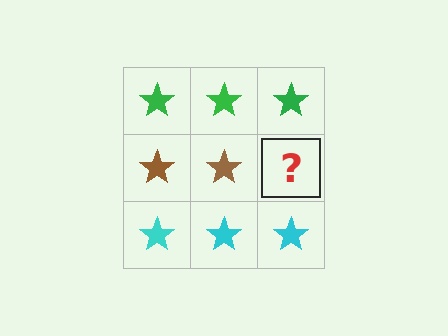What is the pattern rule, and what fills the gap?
The rule is that each row has a consistent color. The gap should be filled with a brown star.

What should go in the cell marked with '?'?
The missing cell should contain a brown star.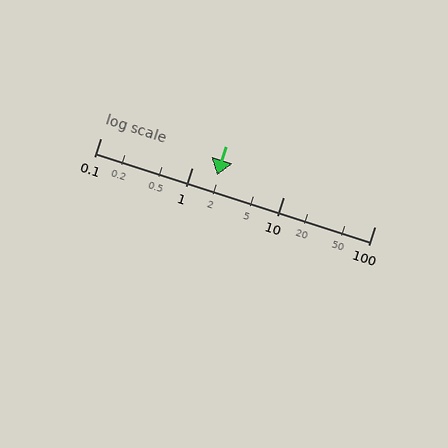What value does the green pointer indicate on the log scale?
The pointer indicates approximately 1.9.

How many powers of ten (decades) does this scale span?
The scale spans 3 decades, from 0.1 to 100.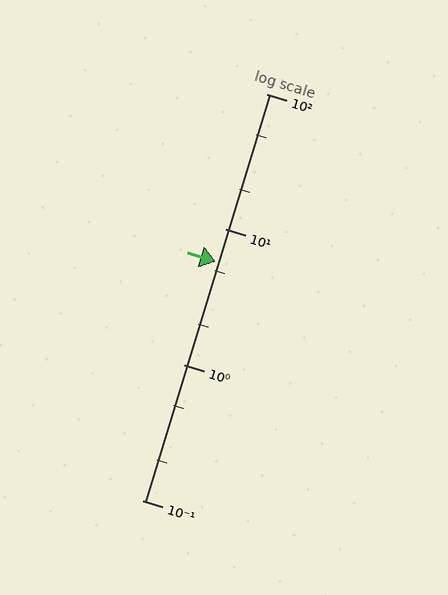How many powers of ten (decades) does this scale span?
The scale spans 3 decades, from 0.1 to 100.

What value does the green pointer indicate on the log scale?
The pointer indicates approximately 5.8.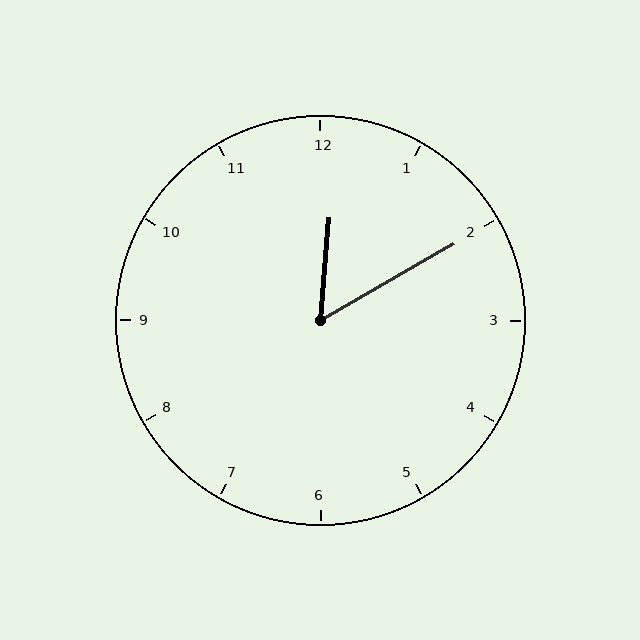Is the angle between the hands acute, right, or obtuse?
It is acute.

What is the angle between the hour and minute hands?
Approximately 55 degrees.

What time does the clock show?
12:10.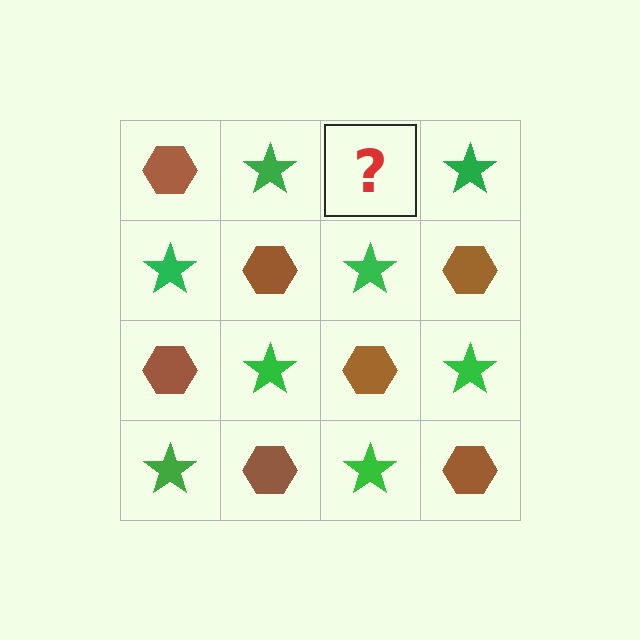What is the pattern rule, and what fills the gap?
The rule is that it alternates brown hexagon and green star in a checkerboard pattern. The gap should be filled with a brown hexagon.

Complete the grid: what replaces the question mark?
The question mark should be replaced with a brown hexagon.